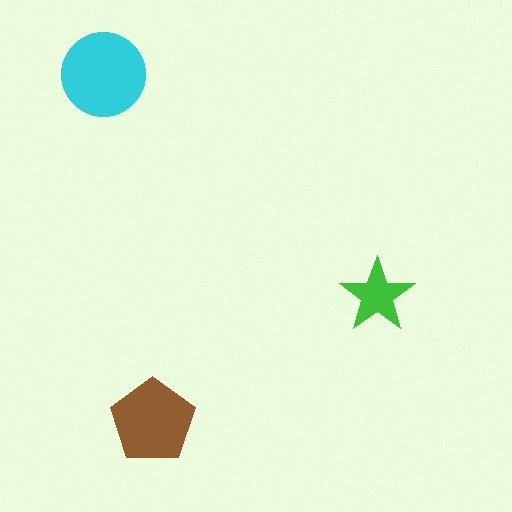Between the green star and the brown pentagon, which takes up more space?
The brown pentagon.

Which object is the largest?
The cyan circle.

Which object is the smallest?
The green star.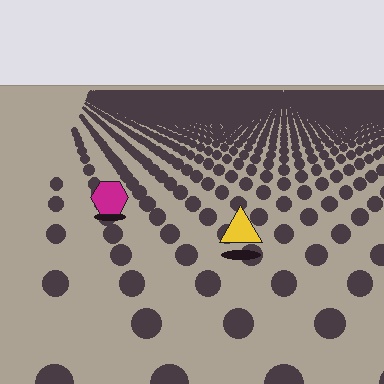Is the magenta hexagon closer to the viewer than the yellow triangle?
No. The yellow triangle is closer — you can tell from the texture gradient: the ground texture is coarser near it.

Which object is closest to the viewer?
The yellow triangle is closest. The texture marks near it are larger and more spread out.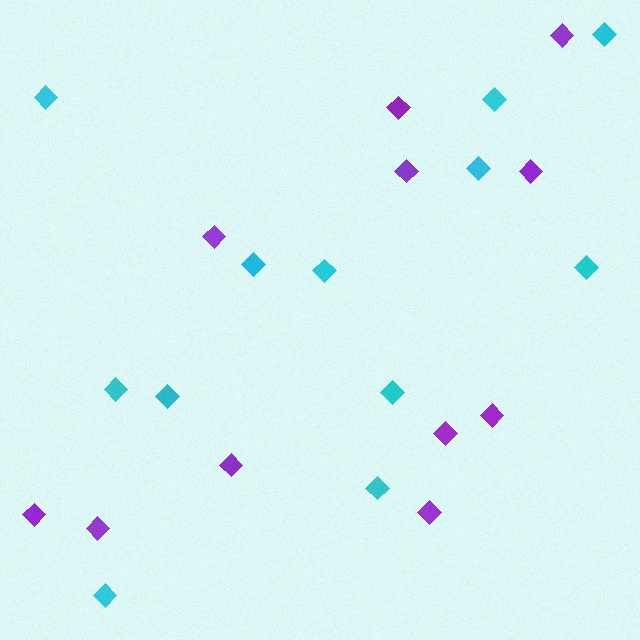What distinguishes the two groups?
There are 2 groups: one group of cyan diamonds (12) and one group of purple diamonds (11).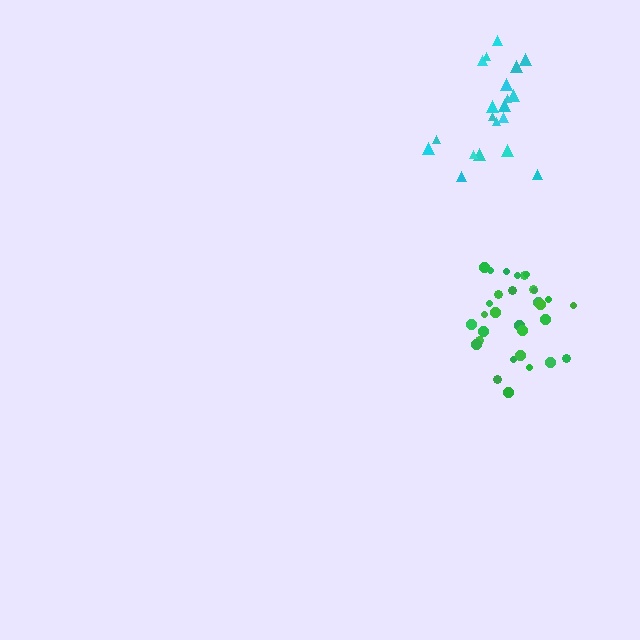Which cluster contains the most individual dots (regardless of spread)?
Green (31).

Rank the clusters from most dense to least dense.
green, cyan.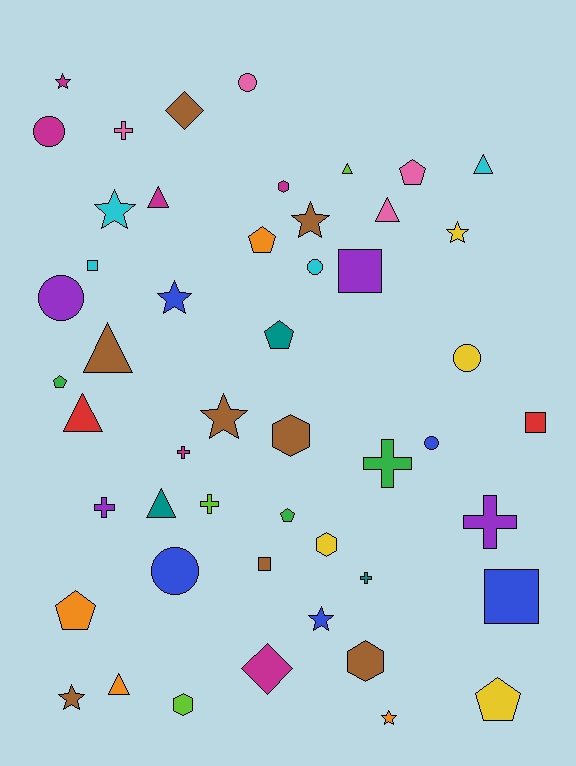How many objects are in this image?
There are 50 objects.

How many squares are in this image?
There are 5 squares.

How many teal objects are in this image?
There are 3 teal objects.